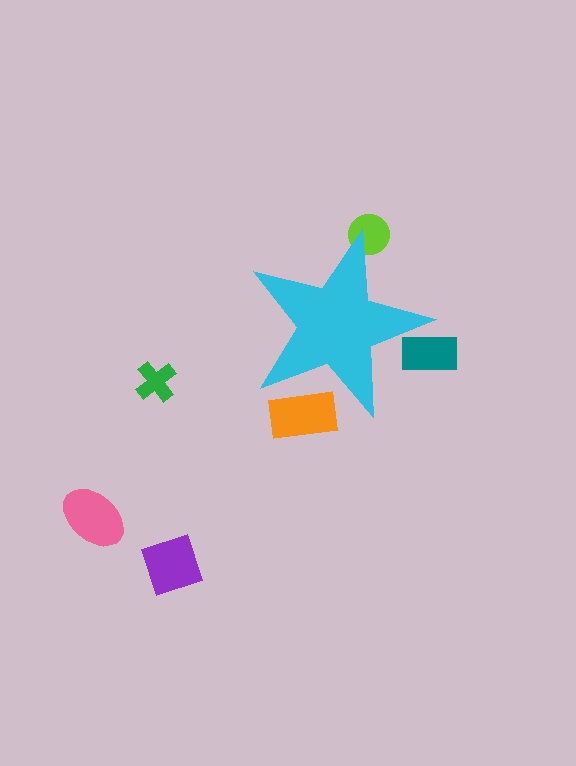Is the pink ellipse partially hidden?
No, the pink ellipse is fully visible.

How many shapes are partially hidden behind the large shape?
3 shapes are partially hidden.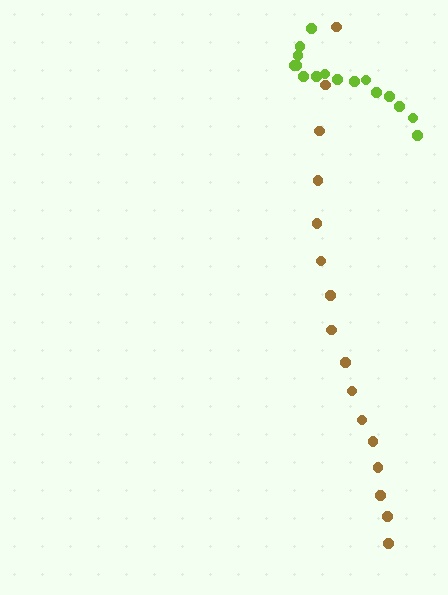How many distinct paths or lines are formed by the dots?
There are 2 distinct paths.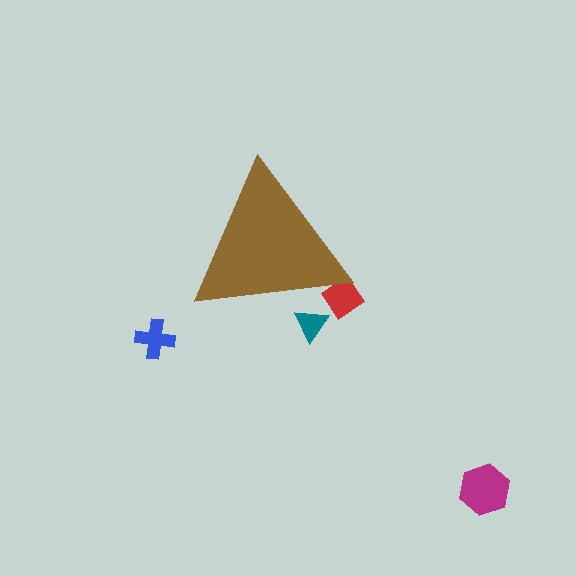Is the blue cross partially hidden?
No, the blue cross is fully visible.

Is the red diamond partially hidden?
Yes, the red diamond is partially hidden behind the brown triangle.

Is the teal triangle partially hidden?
Yes, the teal triangle is partially hidden behind the brown triangle.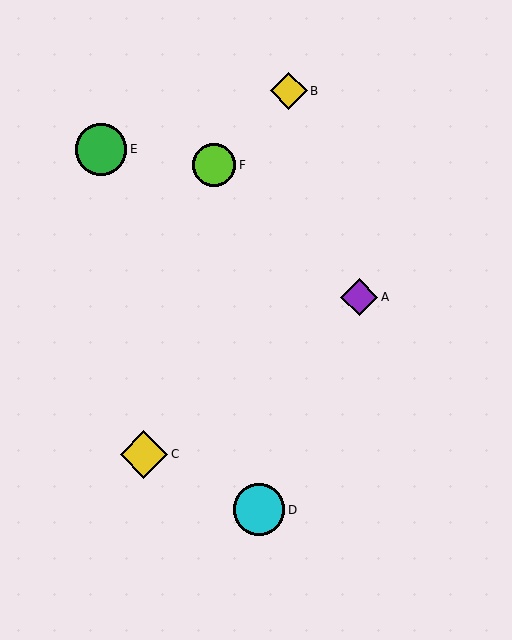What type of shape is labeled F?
Shape F is a lime circle.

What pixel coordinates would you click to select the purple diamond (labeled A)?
Click at (359, 297) to select the purple diamond A.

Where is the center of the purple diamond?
The center of the purple diamond is at (359, 297).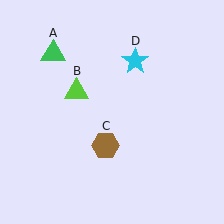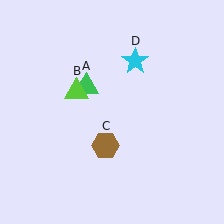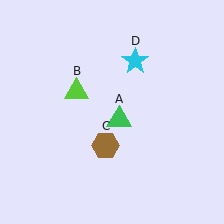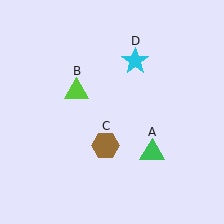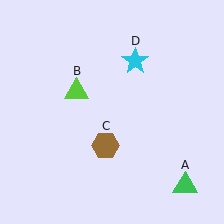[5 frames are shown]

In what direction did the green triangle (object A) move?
The green triangle (object A) moved down and to the right.